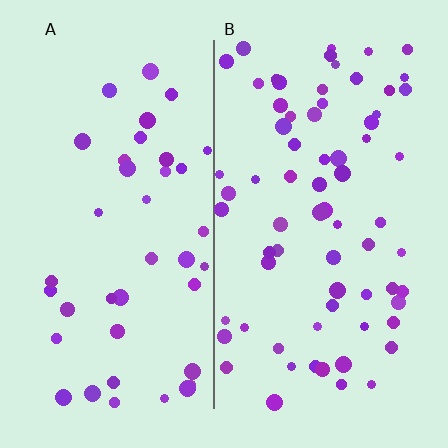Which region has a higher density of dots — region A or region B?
B (the right).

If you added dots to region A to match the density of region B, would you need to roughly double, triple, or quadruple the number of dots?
Approximately double.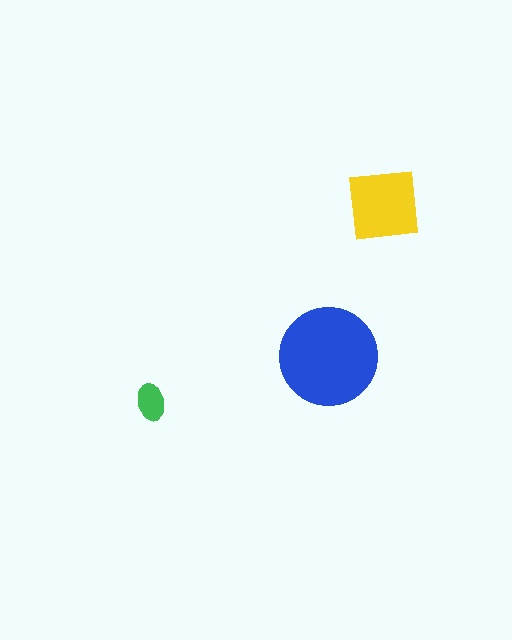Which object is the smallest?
The green ellipse.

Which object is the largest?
The blue circle.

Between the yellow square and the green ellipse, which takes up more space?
The yellow square.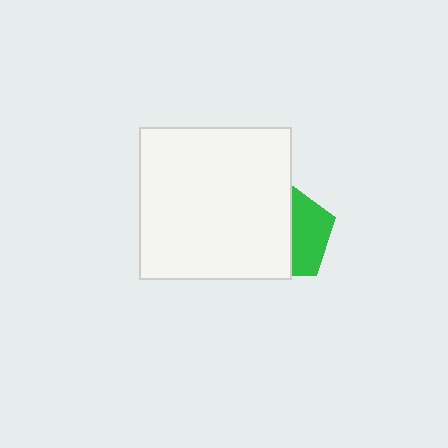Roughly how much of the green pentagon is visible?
A small part of it is visible (roughly 43%).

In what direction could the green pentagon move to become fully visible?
The green pentagon could move right. That would shift it out from behind the white square entirely.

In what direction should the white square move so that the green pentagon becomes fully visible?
The white square should move left. That is the shortest direction to clear the overlap and leave the green pentagon fully visible.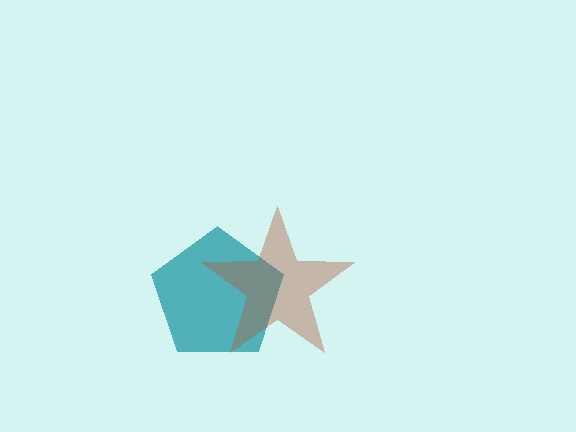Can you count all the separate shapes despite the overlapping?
Yes, there are 2 separate shapes.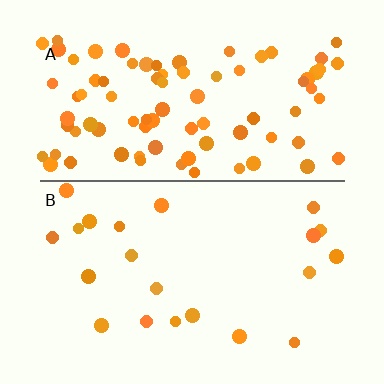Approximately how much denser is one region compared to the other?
Approximately 4.0× — region A over region B.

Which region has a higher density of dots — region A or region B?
A (the top).